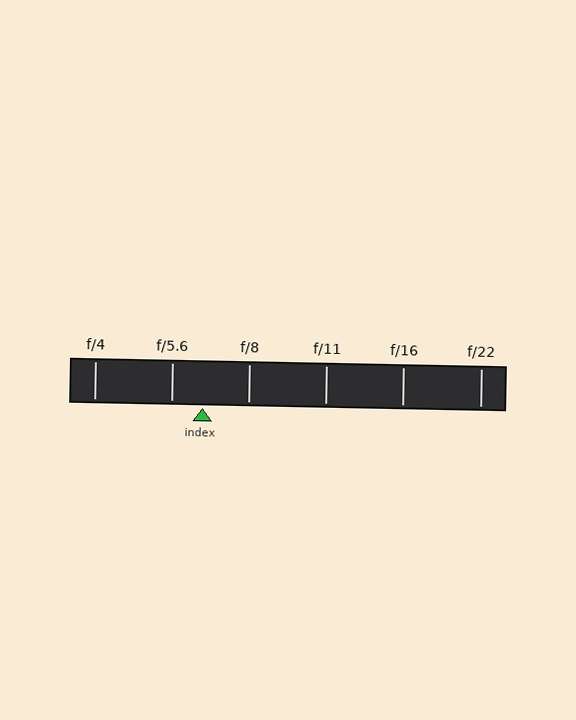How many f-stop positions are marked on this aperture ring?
There are 6 f-stop positions marked.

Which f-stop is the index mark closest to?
The index mark is closest to f/5.6.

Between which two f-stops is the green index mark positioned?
The index mark is between f/5.6 and f/8.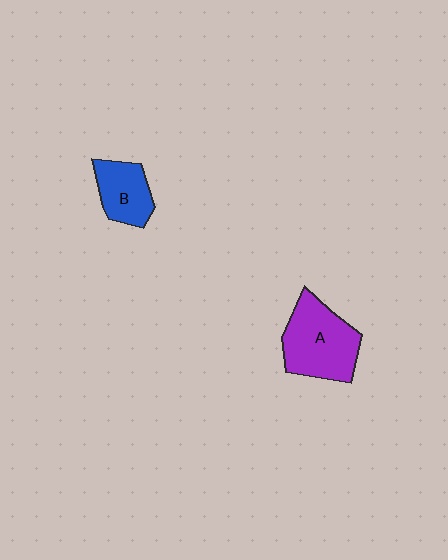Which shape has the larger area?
Shape A (purple).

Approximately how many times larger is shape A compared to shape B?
Approximately 1.7 times.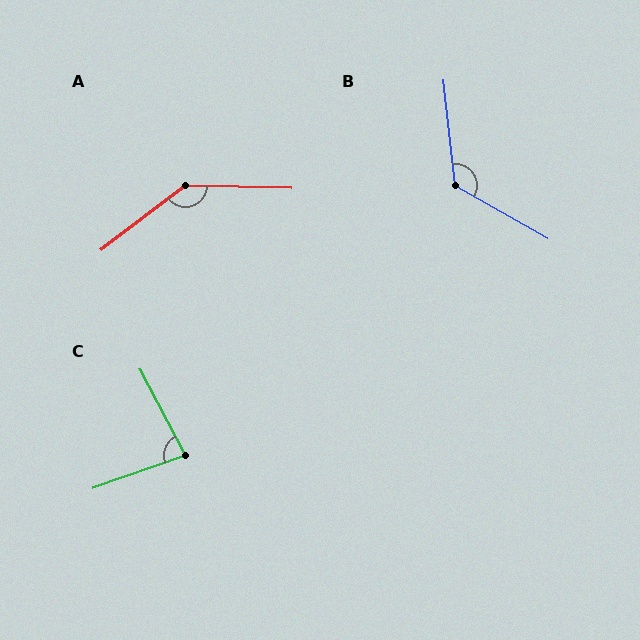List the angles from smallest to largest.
C (82°), B (126°), A (142°).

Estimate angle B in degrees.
Approximately 126 degrees.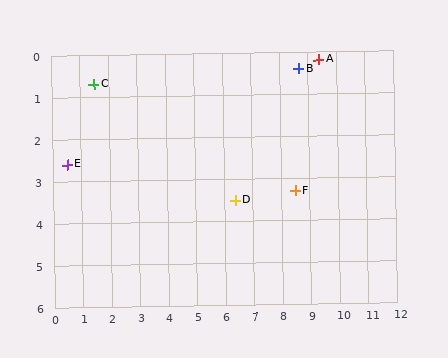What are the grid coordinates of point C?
Point C is at approximately (1.5, 0.7).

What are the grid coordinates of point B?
Point B is at approximately (8.7, 0.4).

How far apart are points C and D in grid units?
Points C and D are about 5.6 grid units apart.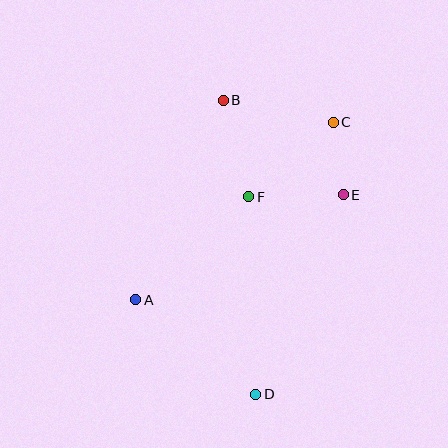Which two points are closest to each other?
Points C and E are closest to each other.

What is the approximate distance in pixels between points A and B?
The distance between A and B is approximately 218 pixels.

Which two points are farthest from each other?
Points B and D are farthest from each other.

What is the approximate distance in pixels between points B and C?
The distance between B and C is approximately 112 pixels.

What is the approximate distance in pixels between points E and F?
The distance between E and F is approximately 95 pixels.